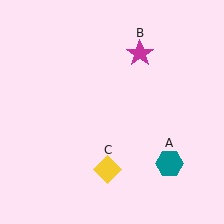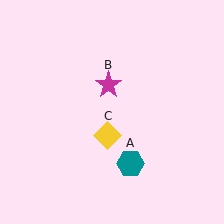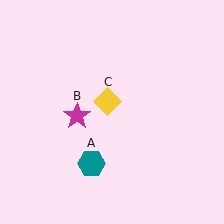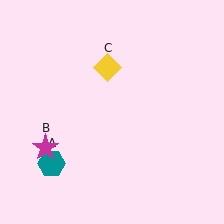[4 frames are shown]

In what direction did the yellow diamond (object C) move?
The yellow diamond (object C) moved up.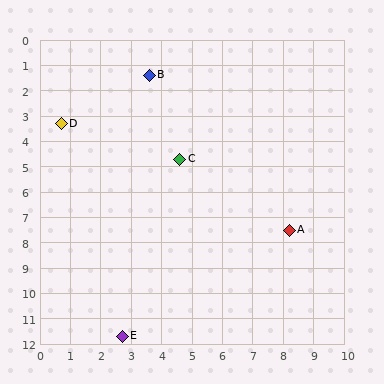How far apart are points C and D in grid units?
Points C and D are about 4.1 grid units apart.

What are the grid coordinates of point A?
Point A is at approximately (8.2, 7.5).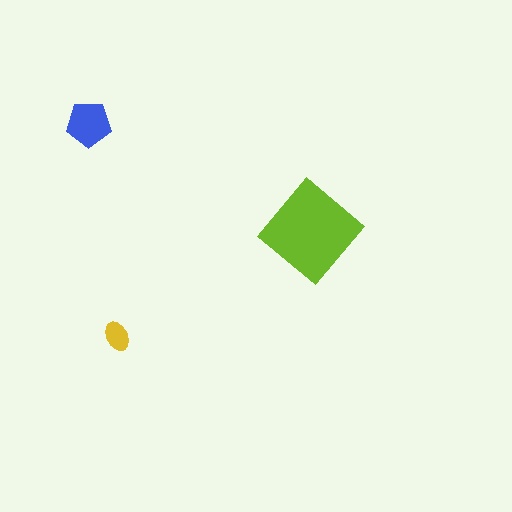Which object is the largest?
The lime diamond.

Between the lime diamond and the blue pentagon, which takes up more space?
The lime diamond.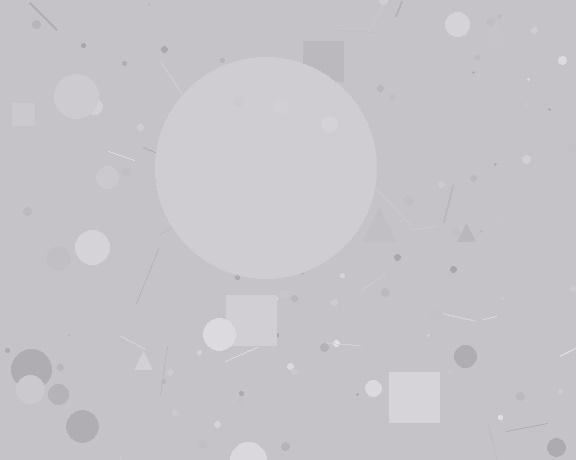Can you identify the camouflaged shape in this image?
The camouflaged shape is a circle.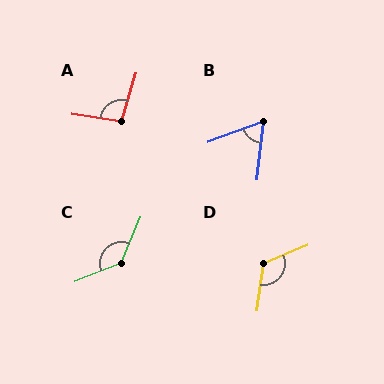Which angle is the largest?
C, at approximately 134 degrees.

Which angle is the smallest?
B, at approximately 64 degrees.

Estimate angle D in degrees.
Approximately 120 degrees.